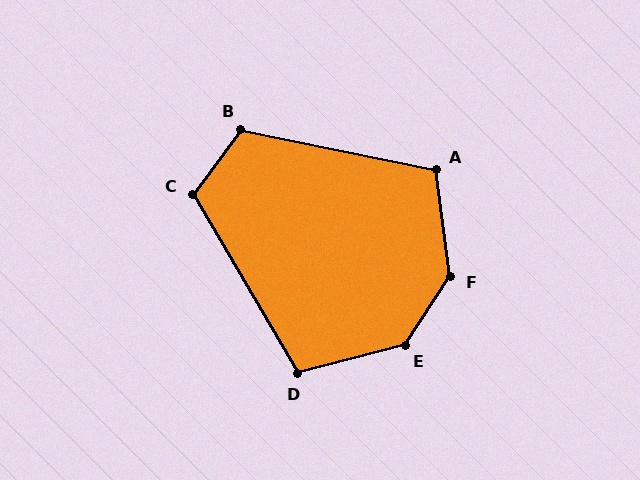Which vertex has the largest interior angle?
F, at approximately 139 degrees.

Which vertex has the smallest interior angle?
D, at approximately 106 degrees.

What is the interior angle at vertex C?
Approximately 113 degrees (obtuse).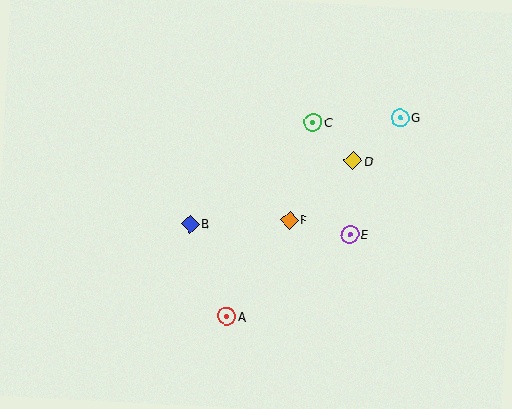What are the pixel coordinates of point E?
Point E is at (350, 234).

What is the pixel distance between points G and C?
The distance between G and C is 87 pixels.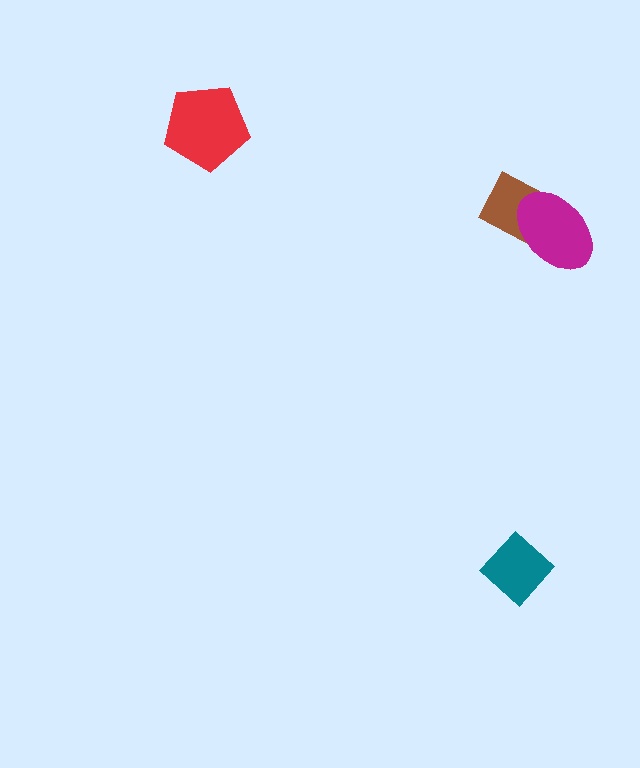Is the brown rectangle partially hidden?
Yes, it is partially covered by another shape.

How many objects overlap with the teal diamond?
0 objects overlap with the teal diamond.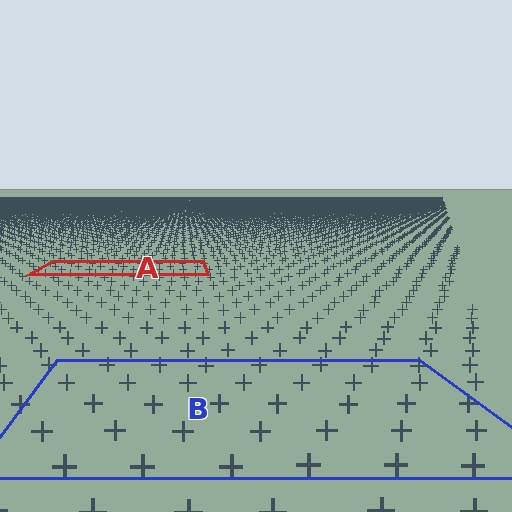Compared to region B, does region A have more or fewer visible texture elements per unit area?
Region A has more texture elements per unit area — they are packed more densely because it is farther away.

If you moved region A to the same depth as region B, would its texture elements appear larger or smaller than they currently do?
They would appear larger. At a closer depth, the same texture elements are projected at a bigger on-screen size.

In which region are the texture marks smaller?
The texture marks are smaller in region A, because it is farther away.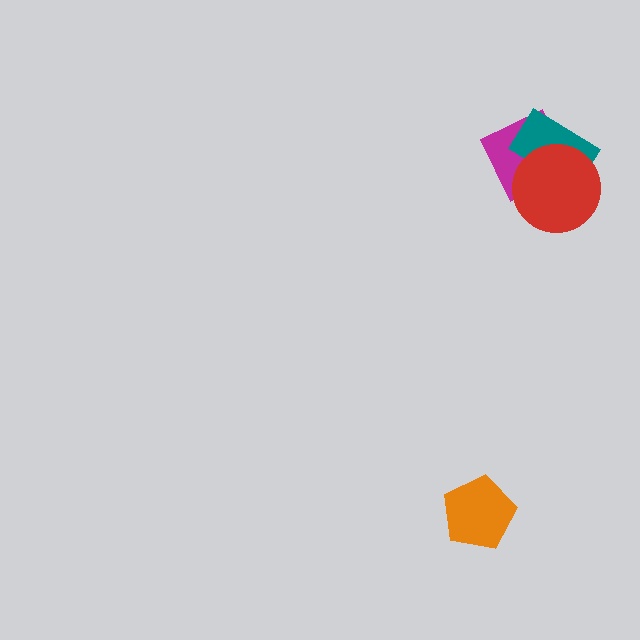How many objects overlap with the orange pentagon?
0 objects overlap with the orange pentagon.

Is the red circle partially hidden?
No, no other shape covers it.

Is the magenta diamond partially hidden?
Yes, it is partially covered by another shape.